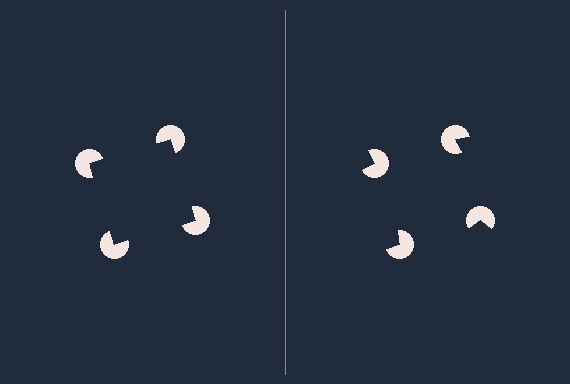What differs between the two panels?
The pac-man discs are positioned identically on both sides; only the wedge orientations differ. On the left they align to a square; on the right they are misaligned.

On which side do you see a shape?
An illusory square appears on the left side. On the right side the wedge cuts are rotated, so no coherent shape forms.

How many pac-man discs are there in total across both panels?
8 — 4 on each side.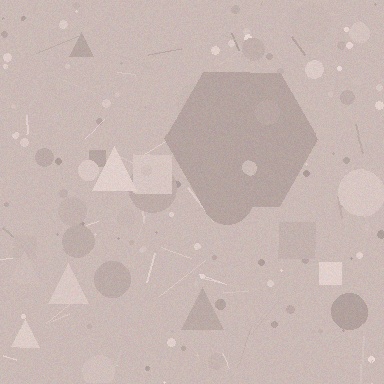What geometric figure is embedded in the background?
A hexagon is embedded in the background.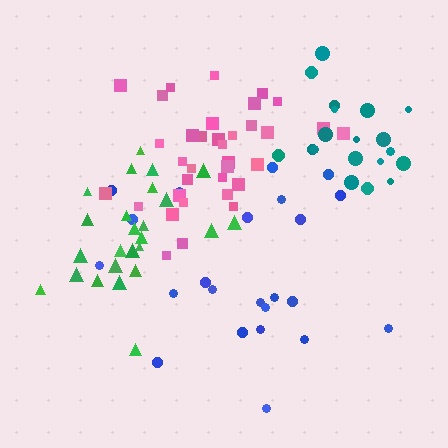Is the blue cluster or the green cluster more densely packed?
Green.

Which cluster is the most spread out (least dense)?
Blue.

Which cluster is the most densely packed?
Pink.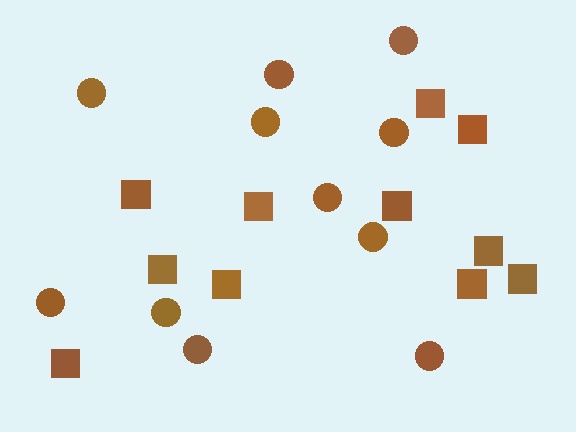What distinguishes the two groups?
There are 2 groups: one group of circles (11) and one group of squares (11).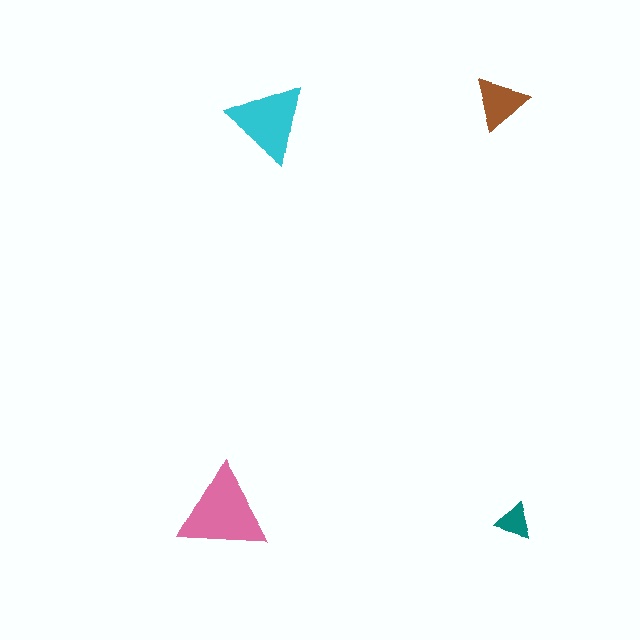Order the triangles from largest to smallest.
the pink one, the cyan one, the brown one, the teal one.